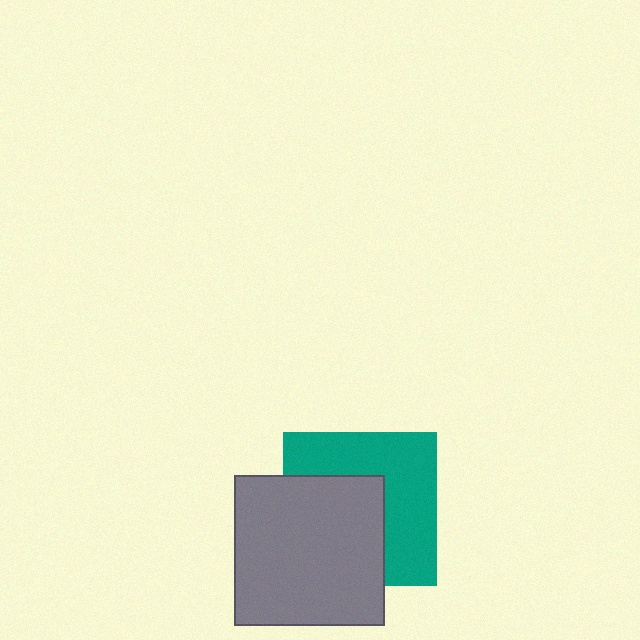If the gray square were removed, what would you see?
You would see the complete teal square.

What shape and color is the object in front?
The object in front is a gray square.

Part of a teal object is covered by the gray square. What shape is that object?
It is a square.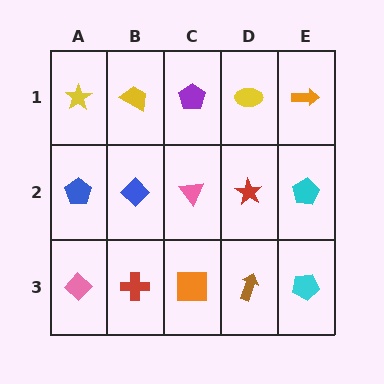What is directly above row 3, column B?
A blue diamond.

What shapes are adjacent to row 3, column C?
A pink triangle (row 2, column C), a red cross (row 3, column B), a brown arrow (row 3, column D).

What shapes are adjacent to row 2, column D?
A yellow ellipse (row 1, column D), a brown arrow (row 3, column D), a pink triangle (row 2, column C), a cyan pentagon (row 2, column E).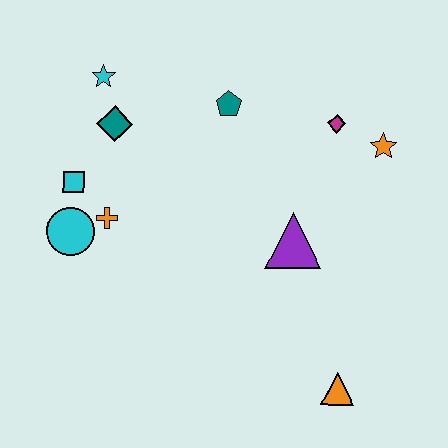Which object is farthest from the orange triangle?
The cyan star is farthest from the orange triangle.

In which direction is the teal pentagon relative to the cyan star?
The teal pentagon is to the right of the cyan star.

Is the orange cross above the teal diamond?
No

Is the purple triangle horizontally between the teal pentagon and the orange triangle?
Yes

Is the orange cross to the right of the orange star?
No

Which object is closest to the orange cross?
The cyan circle is closest to the orange cross.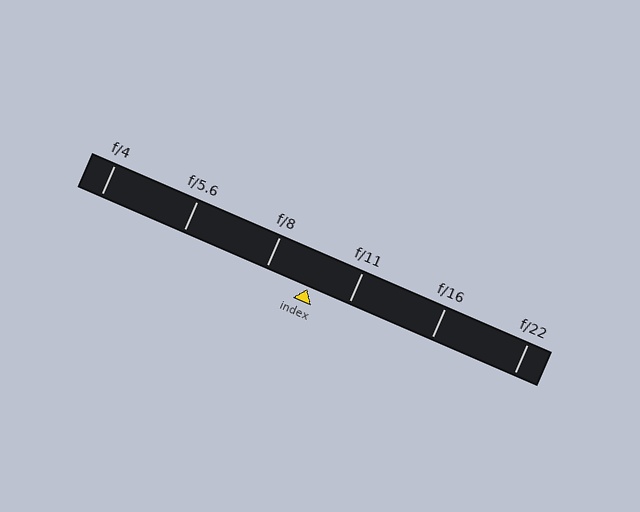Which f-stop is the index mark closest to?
The index mark is closest to f/11.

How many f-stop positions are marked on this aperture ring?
There are 6 f-stop positions marked.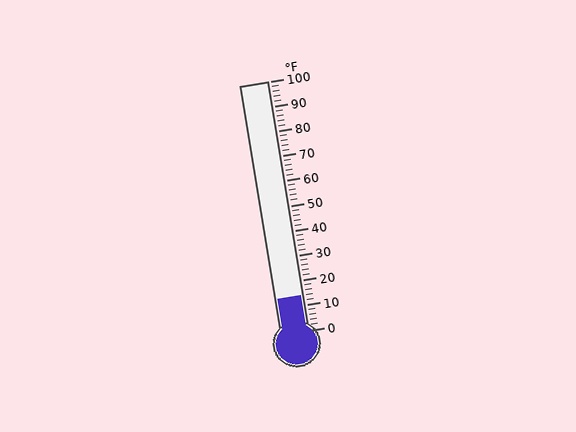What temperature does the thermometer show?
The thermometer shows approximately 14°F.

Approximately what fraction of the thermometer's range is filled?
The thermometer is filled to approximately 15% of its range.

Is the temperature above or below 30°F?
The temperature is below 30°F.